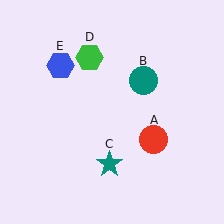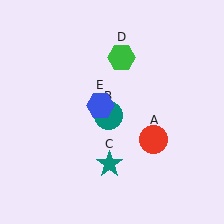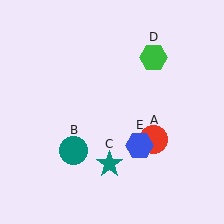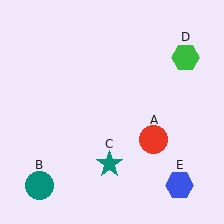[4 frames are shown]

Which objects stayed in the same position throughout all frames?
Red circle (object A) and teal star (object C) remained stationary.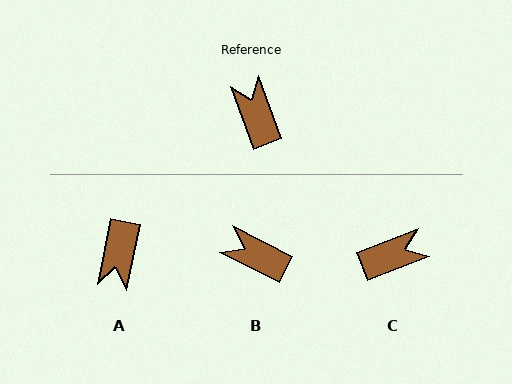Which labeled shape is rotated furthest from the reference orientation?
A, about 148 degrees away.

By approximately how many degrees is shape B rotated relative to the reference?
Approximately 43 degrees counter-clockwise.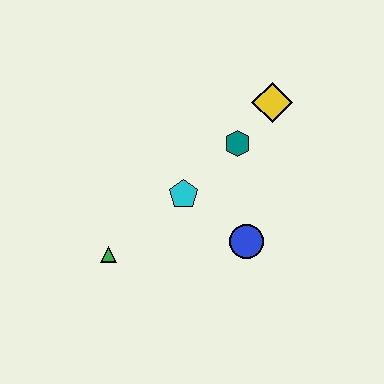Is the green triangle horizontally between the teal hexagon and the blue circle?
No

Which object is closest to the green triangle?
The cyan pentagon is closest to the green triangle.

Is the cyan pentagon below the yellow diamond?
Yes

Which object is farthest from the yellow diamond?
The green triangle is farthest from the yellow diamond.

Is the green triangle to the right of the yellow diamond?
No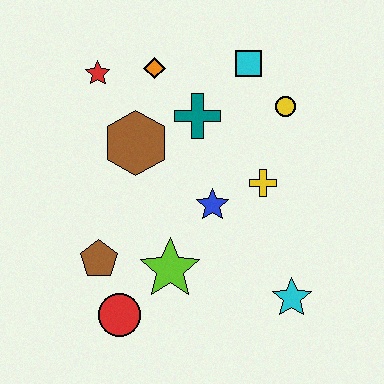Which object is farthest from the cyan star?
The red star is farthest from the cyan star.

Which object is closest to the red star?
The orange diamond is closest to the red star.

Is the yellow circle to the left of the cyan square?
No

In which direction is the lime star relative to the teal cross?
The lime star is below the teal cross.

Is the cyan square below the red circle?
No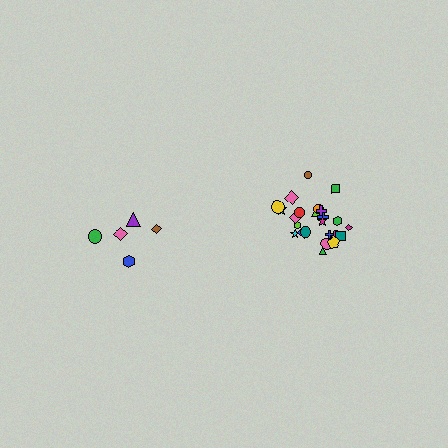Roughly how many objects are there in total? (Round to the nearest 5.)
Roughly 30 objects in total.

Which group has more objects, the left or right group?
The right group.